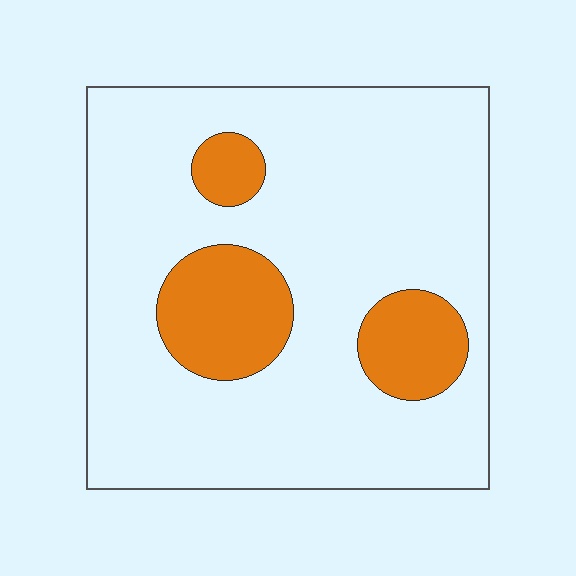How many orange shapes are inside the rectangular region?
3.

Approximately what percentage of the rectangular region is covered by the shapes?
Approximately 20%.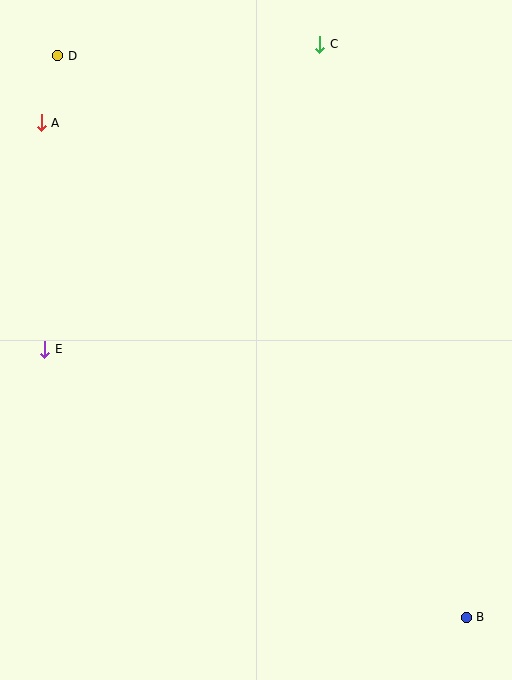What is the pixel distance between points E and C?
The distance between E and C is 411 pixels.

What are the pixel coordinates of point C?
Point C is at (320, 44).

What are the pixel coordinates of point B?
Point B is at (466, 617).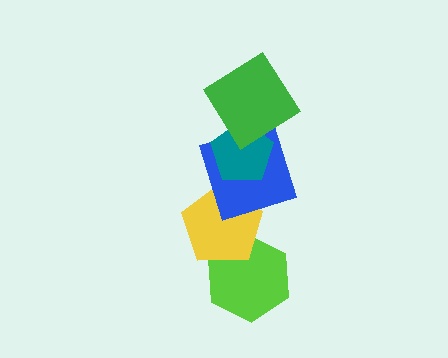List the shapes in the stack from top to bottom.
From top to bottom: the green diamond, the teal pentagon, the blue square, the yellow pentagon, the lime hexagon.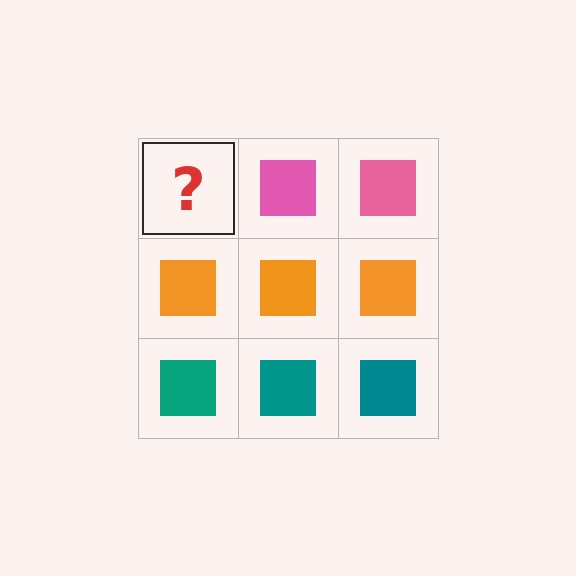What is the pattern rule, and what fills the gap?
The rule is that each row has a consistent color. The gap should be filled with a pink square.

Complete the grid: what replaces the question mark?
The question mark should be replaced with a pink square.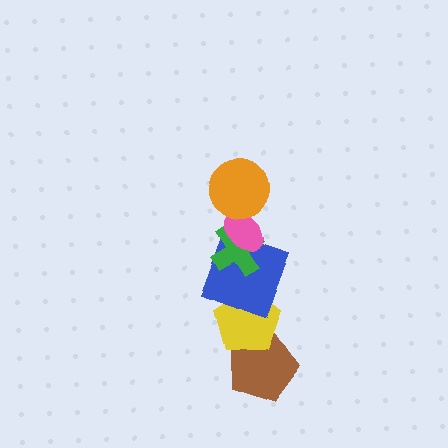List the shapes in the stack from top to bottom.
From top to bottom: the orange circle, the pink ellipse, the green cross, the blue square, the yellow pentagon, the brown pentagon.